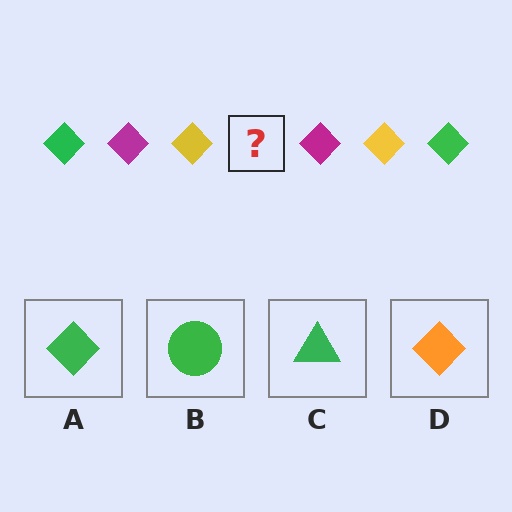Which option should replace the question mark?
Option A.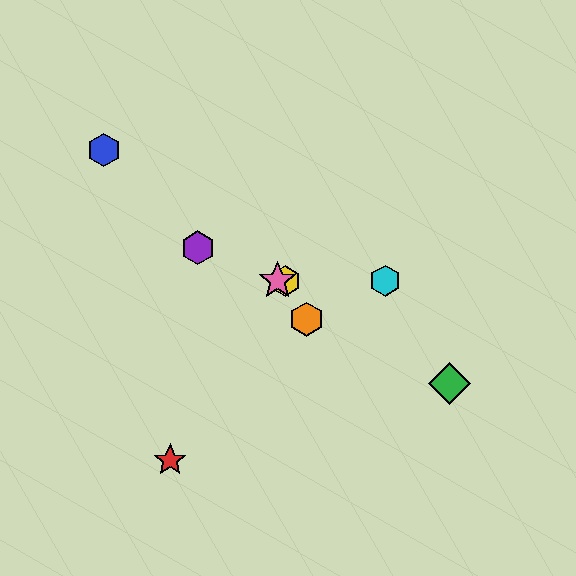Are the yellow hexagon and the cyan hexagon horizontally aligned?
Yes, both are at y≈281.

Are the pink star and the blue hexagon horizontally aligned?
No, the pink star is at y≈281 and the blue hexagon is at y≈150.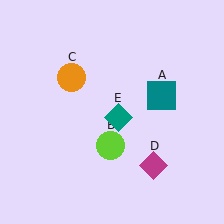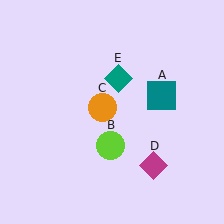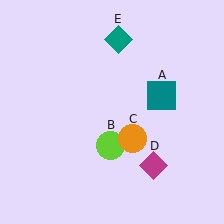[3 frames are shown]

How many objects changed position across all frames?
2 objects changed position: orange circle (object C), teal diamond (object E).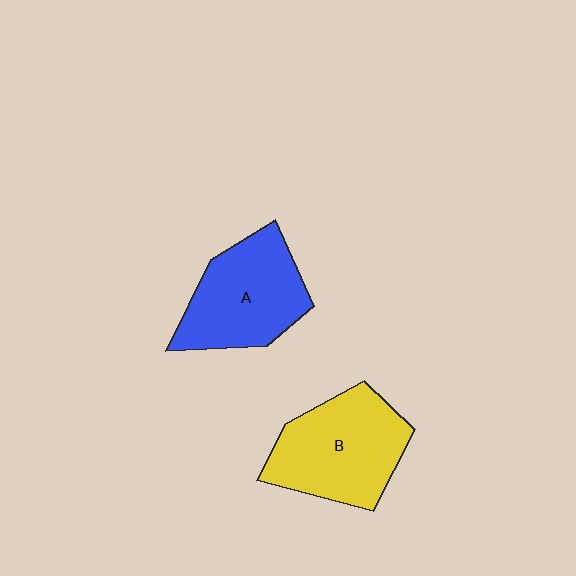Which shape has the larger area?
Shape B (yellow).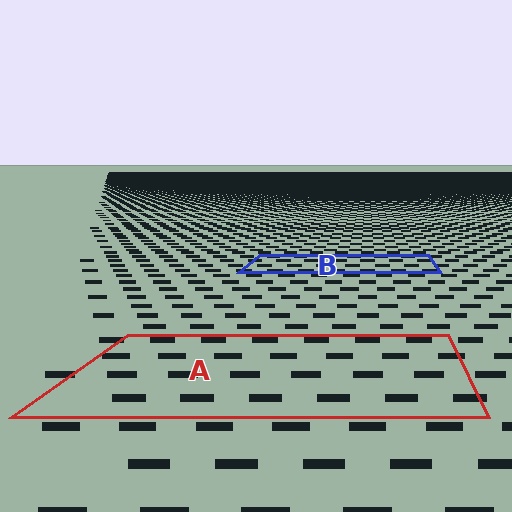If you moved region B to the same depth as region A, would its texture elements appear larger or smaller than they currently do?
They would appear larger. At a closer depth, the same texture elements are projected at a bigger on-screen size.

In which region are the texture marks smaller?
The texture marks are smaller in region B, because it is farther away.